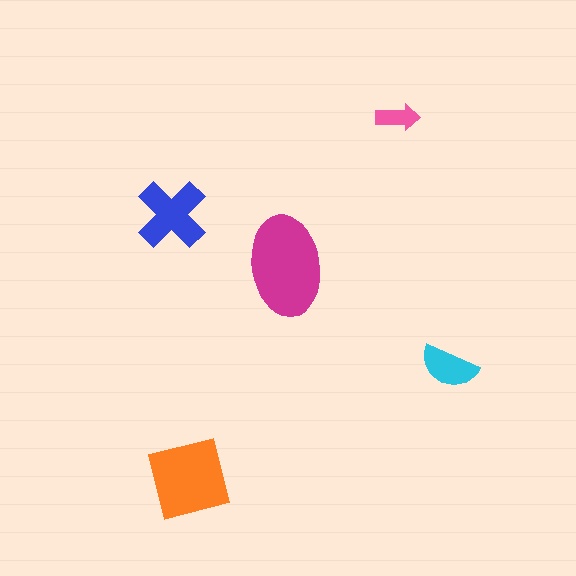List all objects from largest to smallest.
The magenta ellipse, the orange square, the blue cross, the cyan semicircle, the pink arrow.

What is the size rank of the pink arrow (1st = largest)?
5th.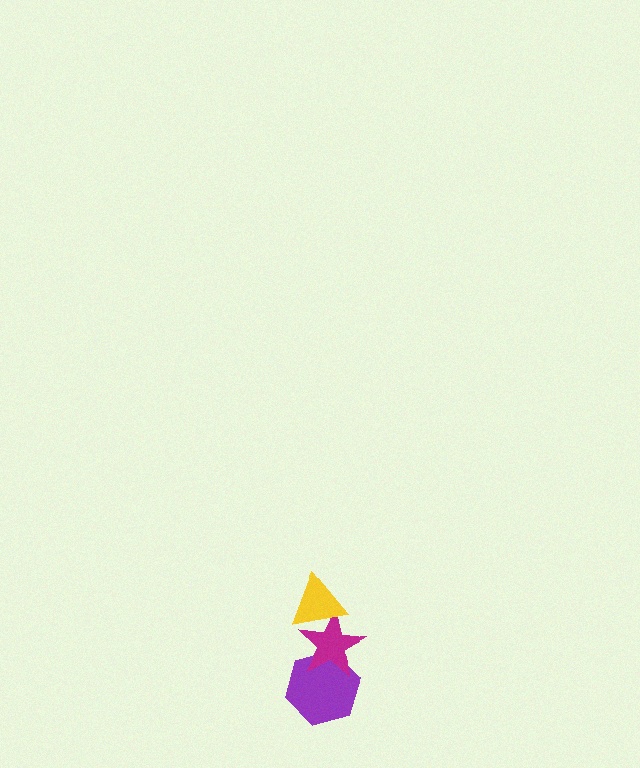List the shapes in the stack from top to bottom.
From top to bottom: the yellow triangle, the magenta star, the purple hexagon.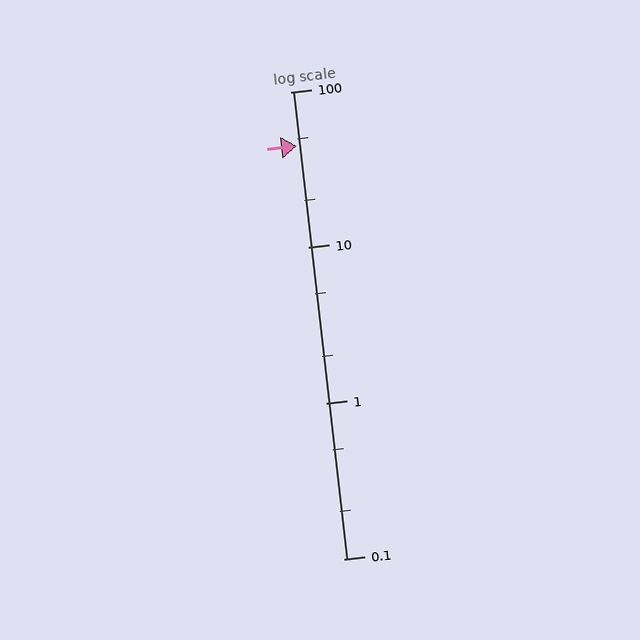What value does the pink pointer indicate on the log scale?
The pointer indicates approximately 45.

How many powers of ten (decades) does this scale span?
The scale spans 3 decades, from 0.1 to 100.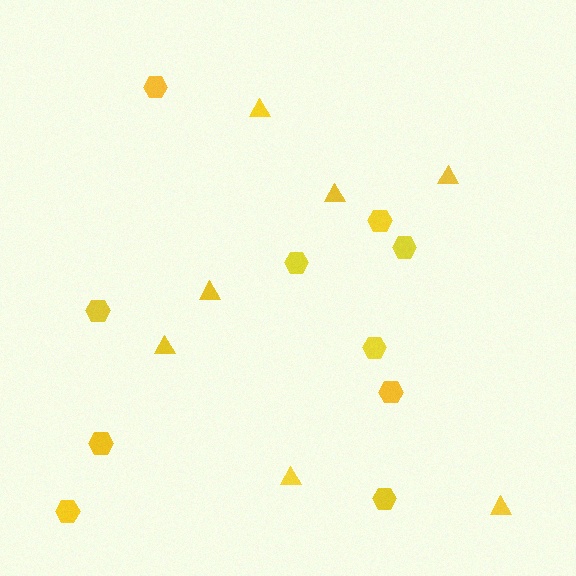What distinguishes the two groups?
There are 2 groups: one group of hexagons (10) and one group of triangles (7).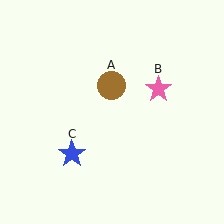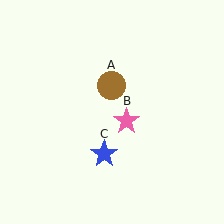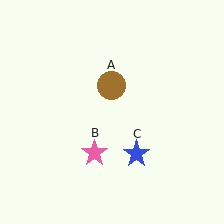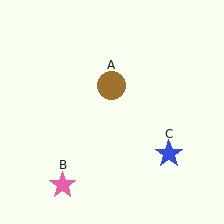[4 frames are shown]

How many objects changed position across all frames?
2 objects changed position: pink star (object B), blue star (object C).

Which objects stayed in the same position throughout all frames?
Brown circle (object A) remained stationary.